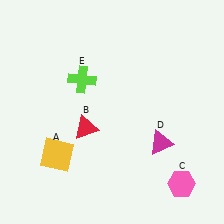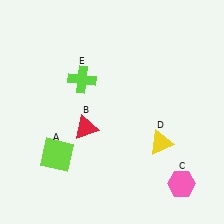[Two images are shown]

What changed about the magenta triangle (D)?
In Image 1, D is magenta. In Image 2, it changed to yellow.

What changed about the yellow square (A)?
In Image 1, A is yellow. In Image 2, it changed to lime.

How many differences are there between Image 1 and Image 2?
There are 2 differences between the two images.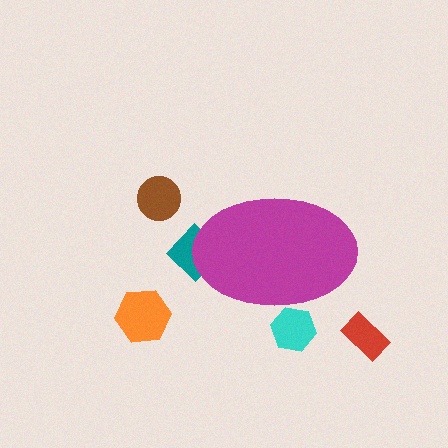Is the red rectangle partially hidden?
No, the red rectangle is fully visible.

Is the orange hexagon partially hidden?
No, the orange hexagon is fully visible.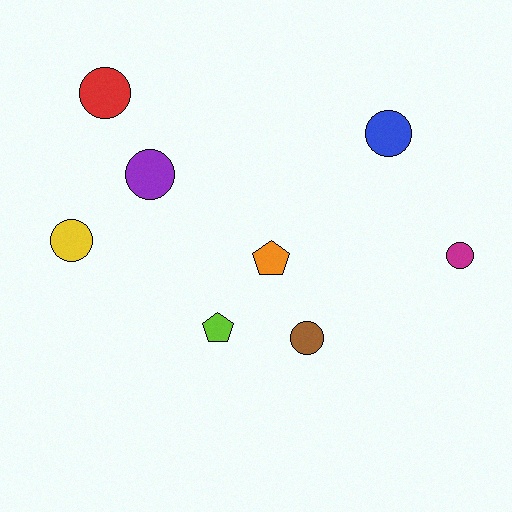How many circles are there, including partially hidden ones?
There are 6 circles.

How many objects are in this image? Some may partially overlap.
There are 8 objects.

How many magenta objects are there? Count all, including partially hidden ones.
There is 1 magenta object.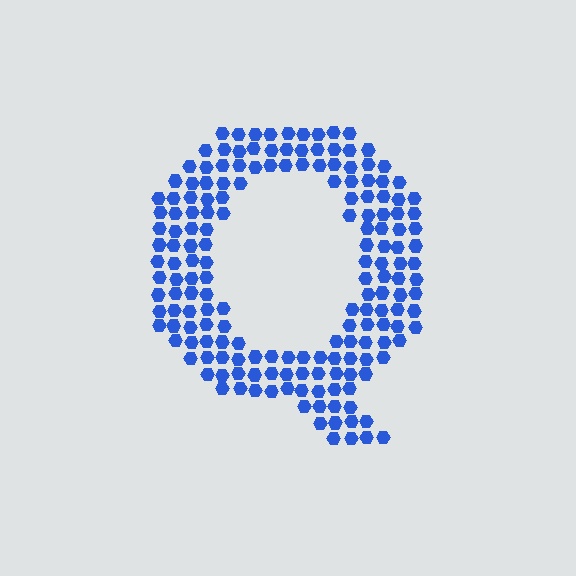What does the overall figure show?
The overall figure shows the letter Q.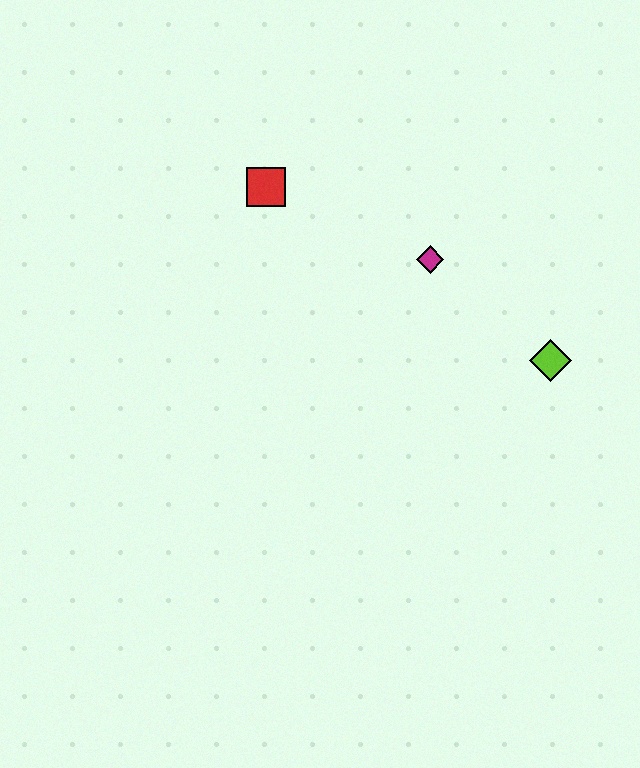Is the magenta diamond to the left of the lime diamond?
Yes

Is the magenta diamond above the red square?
No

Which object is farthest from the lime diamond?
The red square is farthest from the lime diamond.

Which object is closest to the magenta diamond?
The lime diamond is closest to the magenta diamond.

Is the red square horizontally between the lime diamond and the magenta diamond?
No